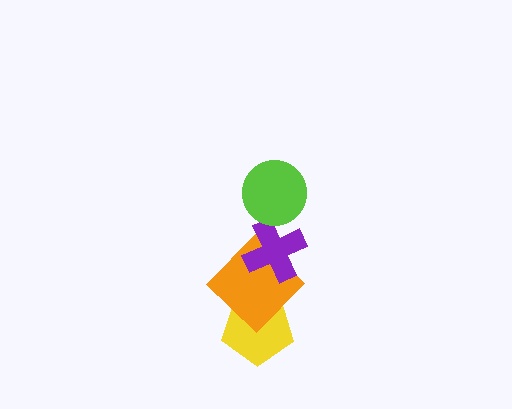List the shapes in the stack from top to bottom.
From top to bottom: the lime circle, the purple cross, the orange diamond, the yellow pentagon.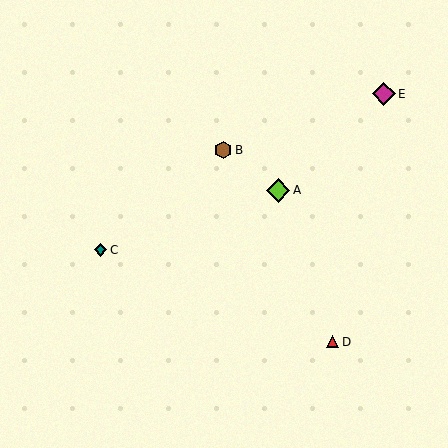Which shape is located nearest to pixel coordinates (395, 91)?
The magenta diamond (labeled E) at (384, 94) is nearest to that location.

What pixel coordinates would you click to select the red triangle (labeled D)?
Click at (332, 342) to select the red triangle D.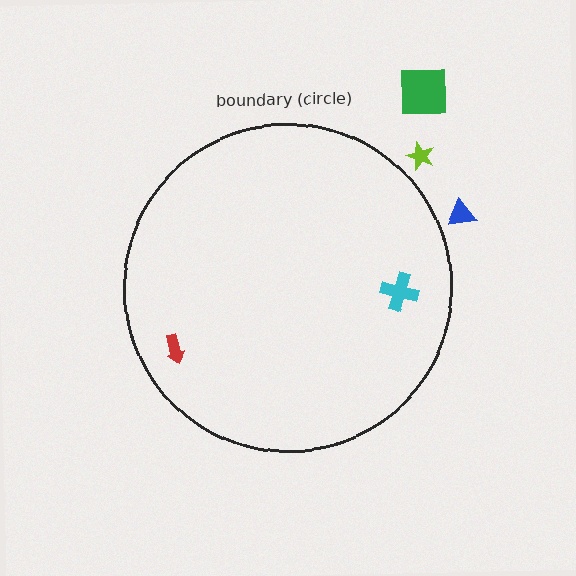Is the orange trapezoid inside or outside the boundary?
Outside.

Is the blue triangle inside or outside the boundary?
Outside.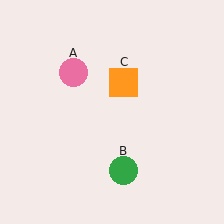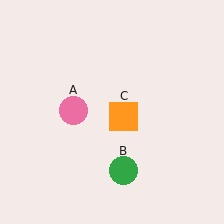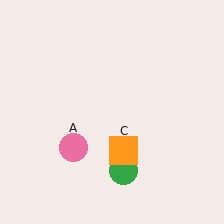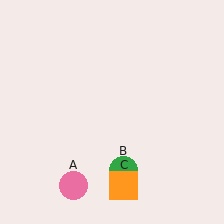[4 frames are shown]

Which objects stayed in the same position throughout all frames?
Green circle (object B) remained stationary.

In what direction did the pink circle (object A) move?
The pink circle (object A) moved down.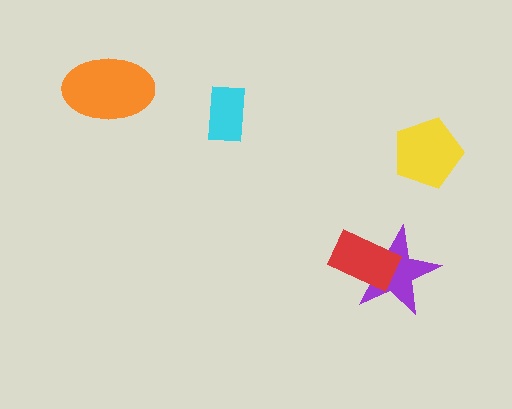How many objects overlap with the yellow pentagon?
0 objects overlap with the yellow pentagon.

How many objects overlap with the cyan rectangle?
0 objects overlap with the cyan rectangle.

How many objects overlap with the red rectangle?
1 object overlaps with the red rectangle.